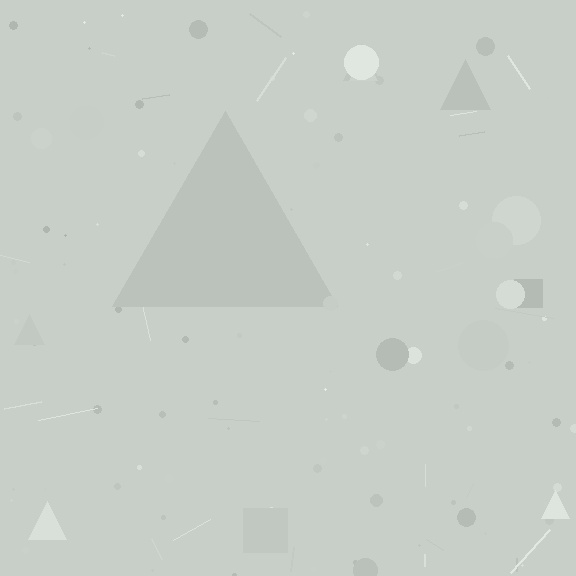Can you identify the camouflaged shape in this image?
The camouflaged shape is a triangle.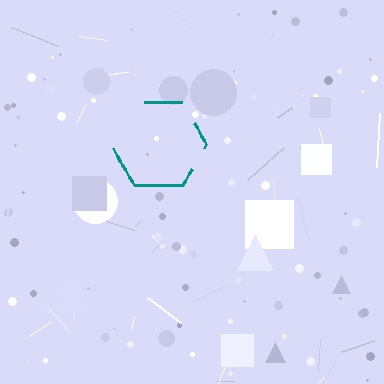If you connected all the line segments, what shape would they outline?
They would outline a hexagon.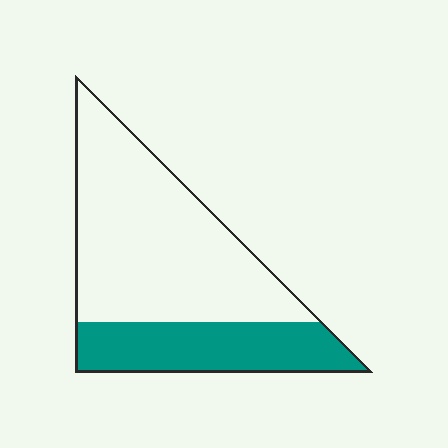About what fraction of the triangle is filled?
About one third (1/3).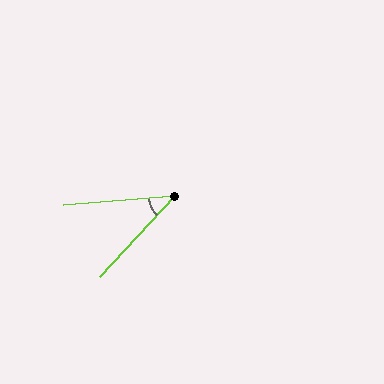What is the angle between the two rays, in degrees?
Approximately 43 degrees.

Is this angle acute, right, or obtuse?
It is acute.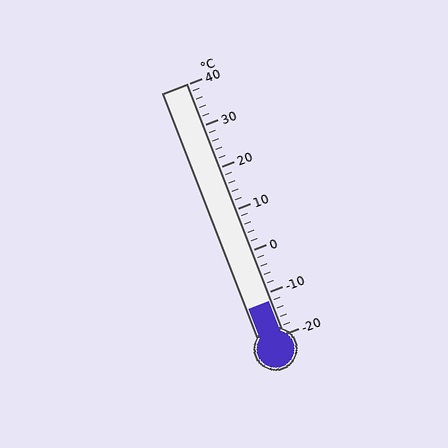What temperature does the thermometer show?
The thermometer shows approximately -12°C.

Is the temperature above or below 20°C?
The temperature is below 20°C.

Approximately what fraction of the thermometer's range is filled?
The thermometer is filled to approximately 15% of its range.